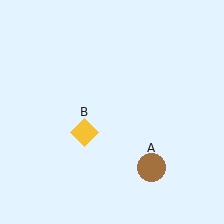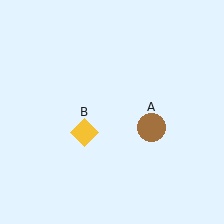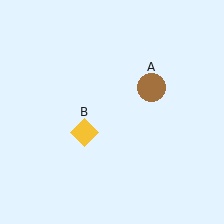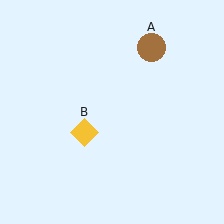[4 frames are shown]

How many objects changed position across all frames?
1 object changed position: brown circle (object A).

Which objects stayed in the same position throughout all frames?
Yellow diamond (object B) remained stationary.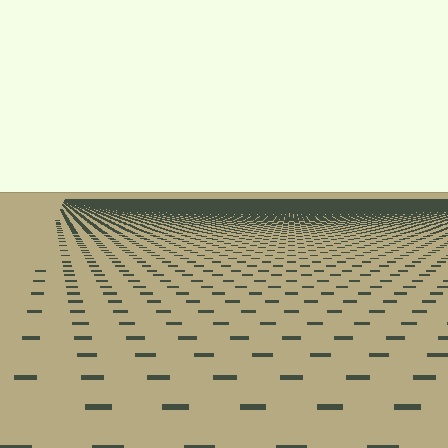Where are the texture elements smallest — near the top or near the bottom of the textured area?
Near the top.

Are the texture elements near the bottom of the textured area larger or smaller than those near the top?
Larger. Near the bottom, elements are closer to the viewer and appear at a bigger on-screen size.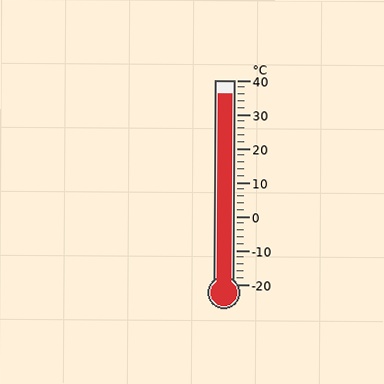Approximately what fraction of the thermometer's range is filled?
The thermometer is filled to approximately 95% of its range.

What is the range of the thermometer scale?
The thermometer scale ranges from -20°C to 40°C.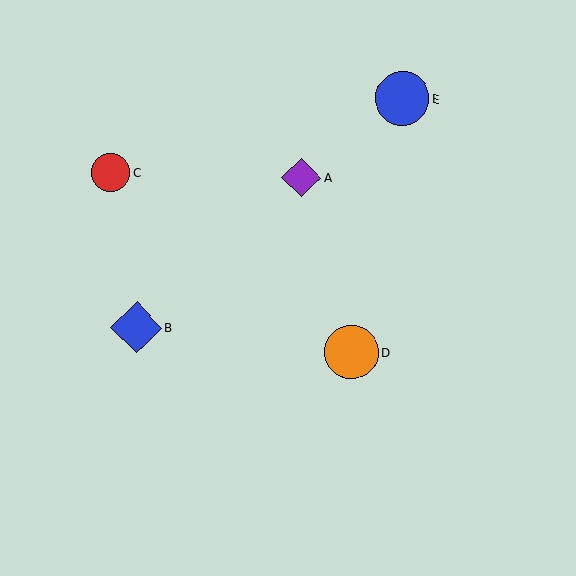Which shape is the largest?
The orange circle (labeled D) is the largest.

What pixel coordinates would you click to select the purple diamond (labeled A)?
Click at (301, 178) to select the purple diamond A.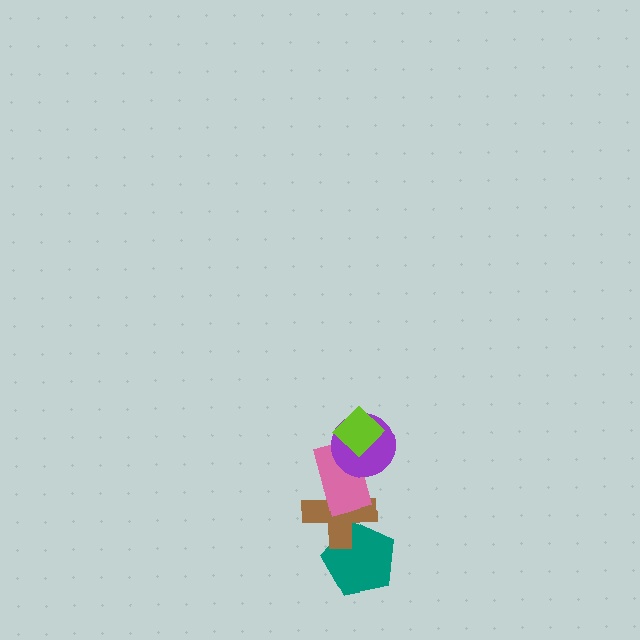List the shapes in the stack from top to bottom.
From top to bottom: the lime diamond, the purple circle, the pink rectangle, the brown cross, the teal pentagon.